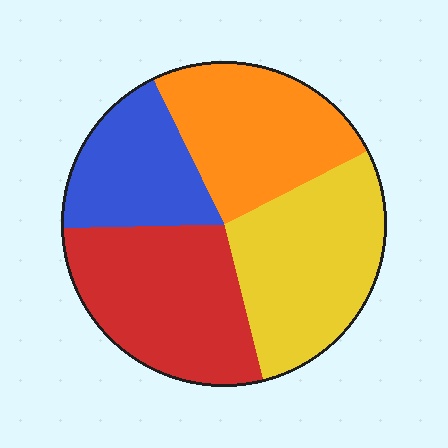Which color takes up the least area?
Blue, at roughly 20%.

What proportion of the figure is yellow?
Yellow covers about 30% of the figure.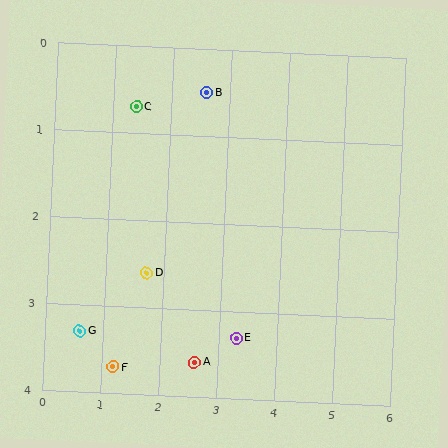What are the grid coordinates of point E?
Point E is at approximately (3.3, 3.3).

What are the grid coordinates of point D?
Point D is at approximately (1.7, 2.6).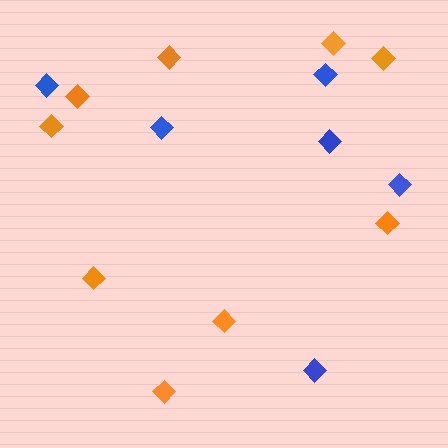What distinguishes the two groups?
There are 2 groups: one group of orange diamonds (9) and one group of blue diamonds (6).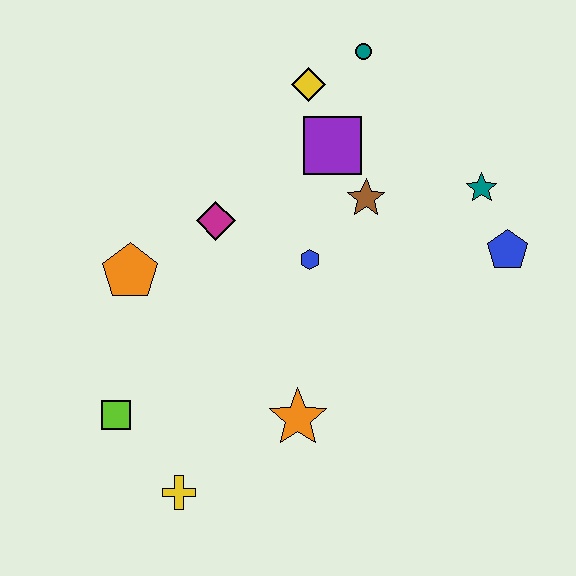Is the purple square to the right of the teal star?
No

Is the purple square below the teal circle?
Yes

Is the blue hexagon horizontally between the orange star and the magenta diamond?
No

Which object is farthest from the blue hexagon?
The yellow cross is farthest from the blue hexagon.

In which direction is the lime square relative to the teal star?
The lime square is to the left of the teal star.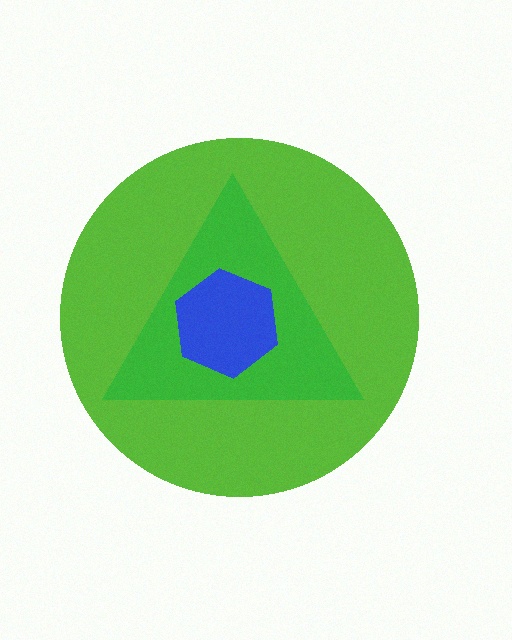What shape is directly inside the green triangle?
The blue hexagon.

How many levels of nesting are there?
3.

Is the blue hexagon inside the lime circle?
Yes.